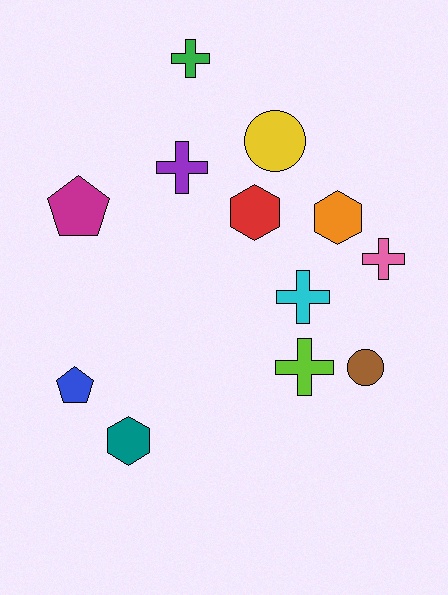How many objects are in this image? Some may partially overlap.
There are 12 objects.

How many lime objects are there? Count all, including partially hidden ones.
There is 1 lime object.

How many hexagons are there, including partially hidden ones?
There are 3 hexagons.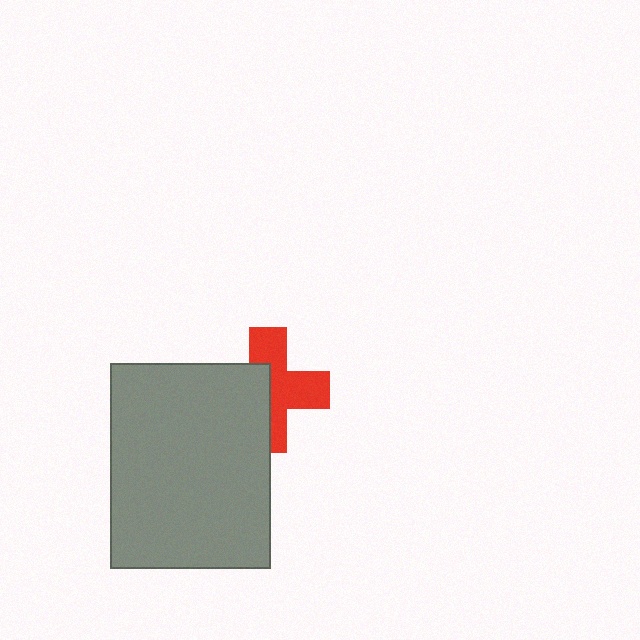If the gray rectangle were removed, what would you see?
You would see the complete red cross.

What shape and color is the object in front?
The object in front is a gray rectangle.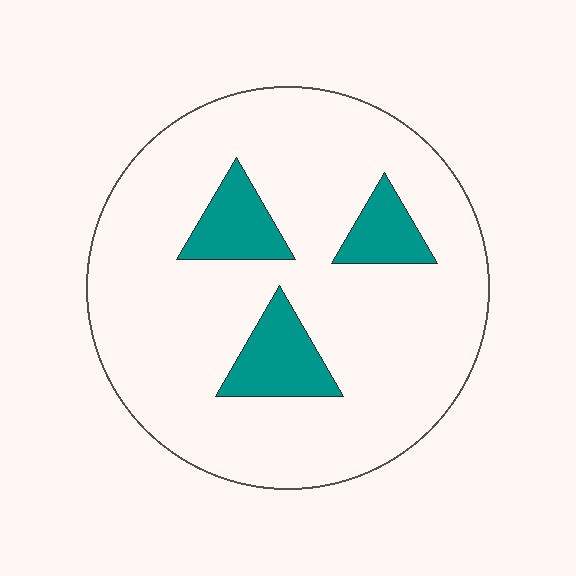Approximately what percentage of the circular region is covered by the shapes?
Approximately 15%.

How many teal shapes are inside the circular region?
3.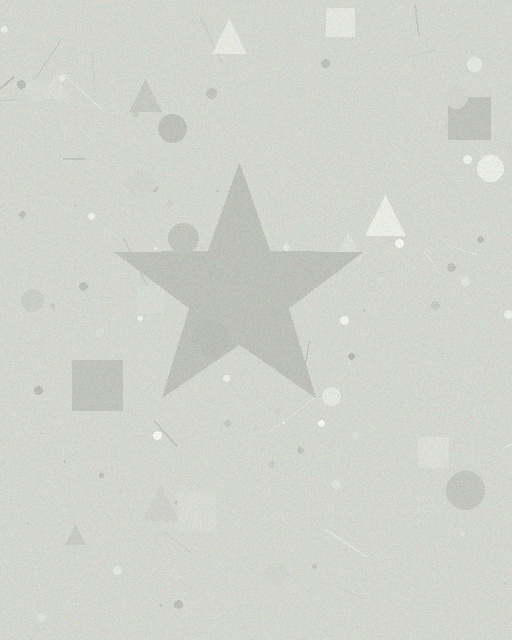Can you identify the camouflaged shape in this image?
The camouflaged shape is a star.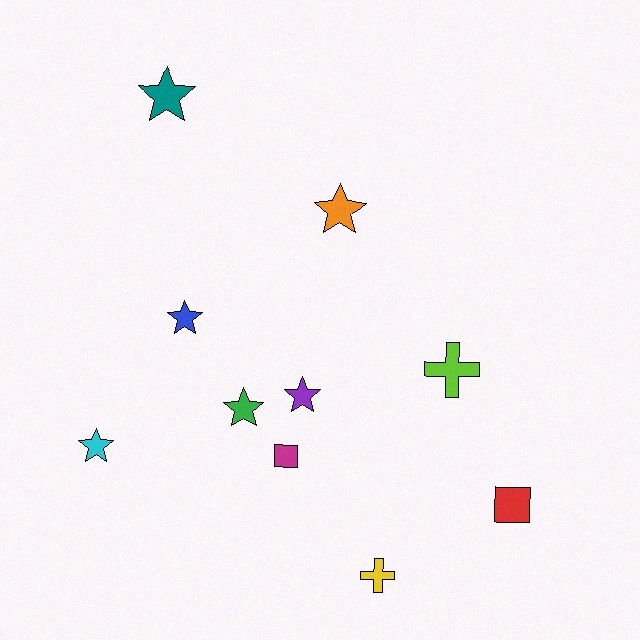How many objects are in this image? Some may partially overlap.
There are 10 objects.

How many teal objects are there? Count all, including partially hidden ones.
There is 1 teal object.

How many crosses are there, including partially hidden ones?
There are 2 crosses.